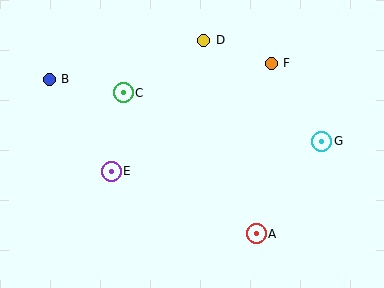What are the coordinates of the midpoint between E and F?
The midpoint between E and F is at (191, 117).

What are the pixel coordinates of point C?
Point C is at (123, 93).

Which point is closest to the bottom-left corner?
Point E is closest to the bottom-left corner.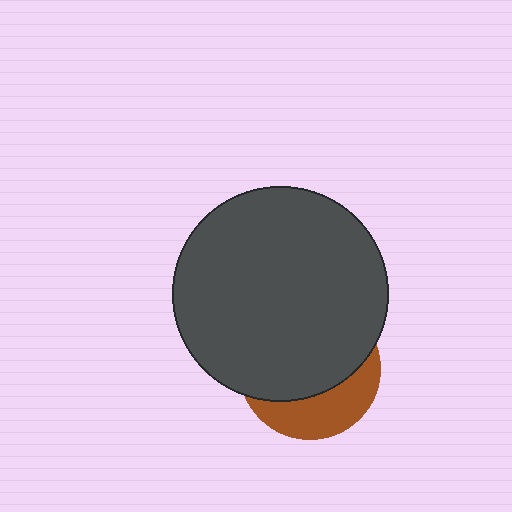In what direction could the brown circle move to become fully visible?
The brown circle could move down. That would shift it out from behind the dark gray circle entirely.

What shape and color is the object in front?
The object in front is a dark gray circle.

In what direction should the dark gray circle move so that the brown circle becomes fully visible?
The dark gray circle should move up. That is the shortest direction to clear the overlap and leave the brown circle fully visible.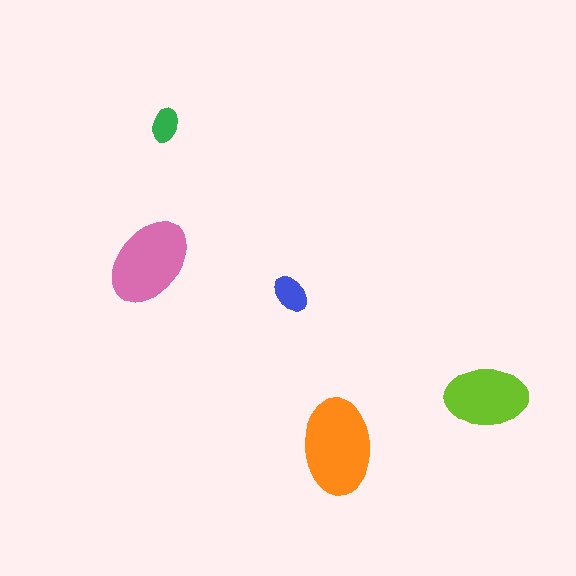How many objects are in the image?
There are 5 objects in the image.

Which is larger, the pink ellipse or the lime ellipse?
The pink one.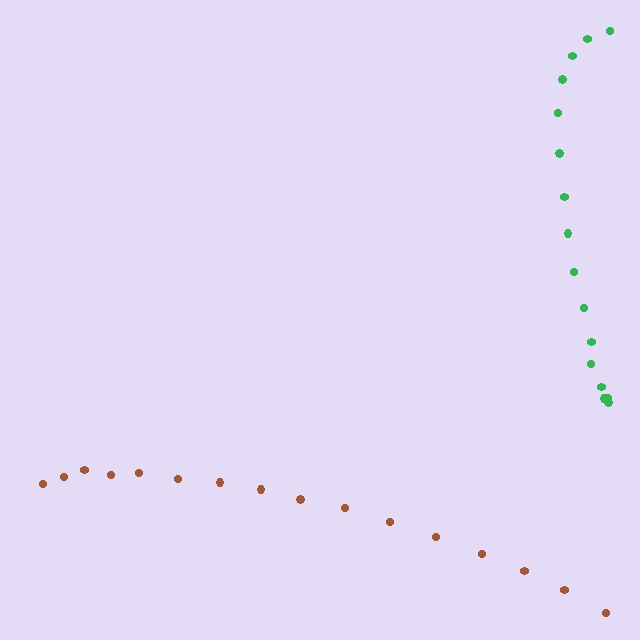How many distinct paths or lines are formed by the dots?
There are 2 distinct paths.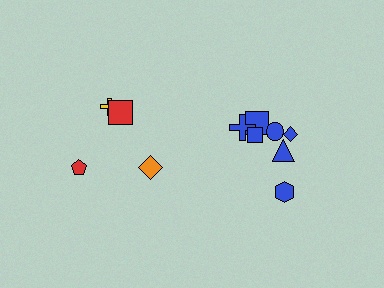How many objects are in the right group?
There are 7 objects.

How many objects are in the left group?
There are 4 objects.